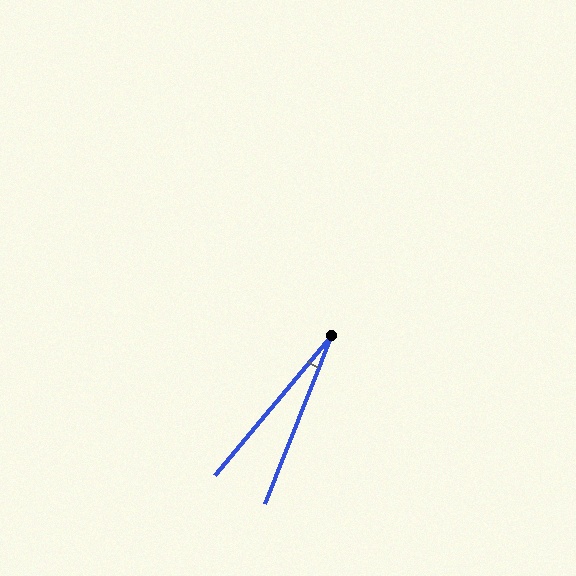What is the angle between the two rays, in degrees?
Approximately 18 degrees.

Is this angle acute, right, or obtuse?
It is acute.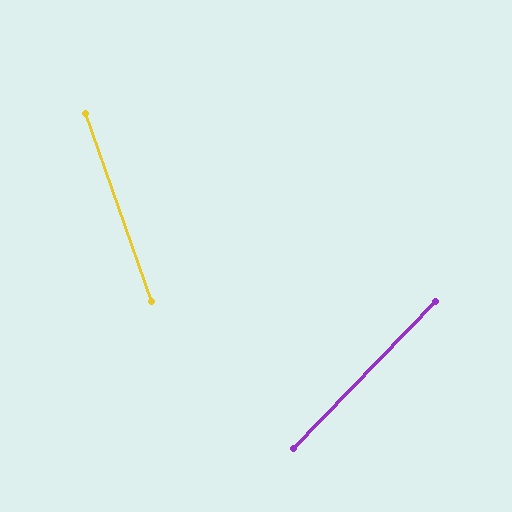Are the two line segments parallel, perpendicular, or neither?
Neither parallel nor perpendicular — they differ by about 63°.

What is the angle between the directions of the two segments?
Approximately 63 degrees.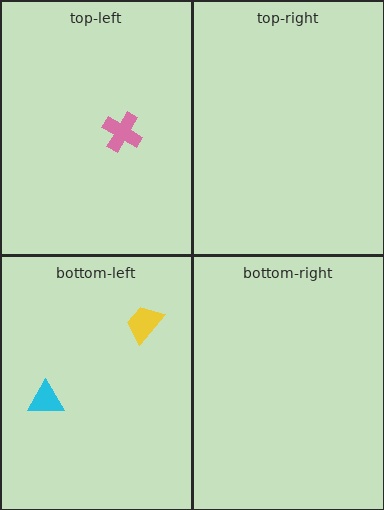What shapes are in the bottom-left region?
The cyan triangle, the yellow trapezoid.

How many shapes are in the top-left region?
1.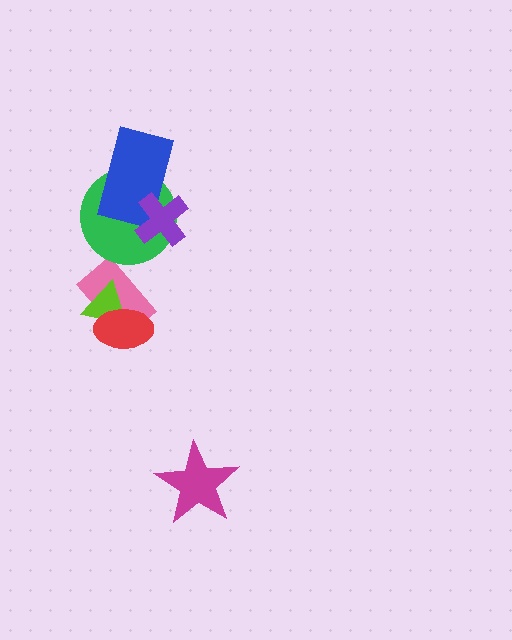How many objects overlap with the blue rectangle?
2 objects overlap with the blue rectangle.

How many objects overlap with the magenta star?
0 objects overlap with the magenta star.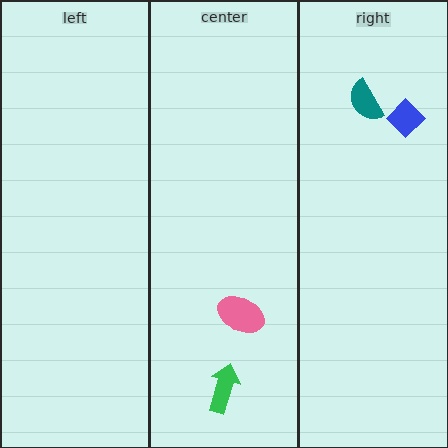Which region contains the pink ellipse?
The center region.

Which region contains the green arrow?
The center region.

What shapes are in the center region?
The green arrow, the pink ellipse.